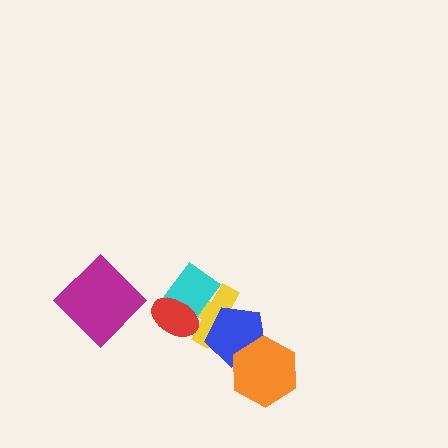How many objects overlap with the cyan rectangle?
2 objects overlap with the cyan rectangle.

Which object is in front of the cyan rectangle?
The red ellipse is in front of the cyan rectangle.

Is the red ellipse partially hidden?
No, no other shape covers it.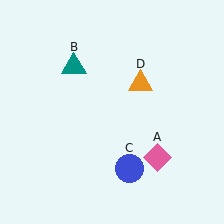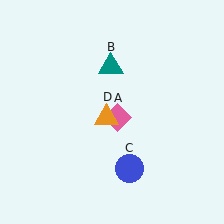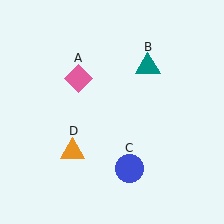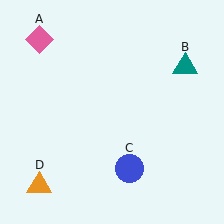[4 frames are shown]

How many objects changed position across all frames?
3 objects changed position: pink diamond (object A), teal triangle (object B), orange triangle (object D).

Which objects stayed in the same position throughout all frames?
Blue circle (object C) remained stationary.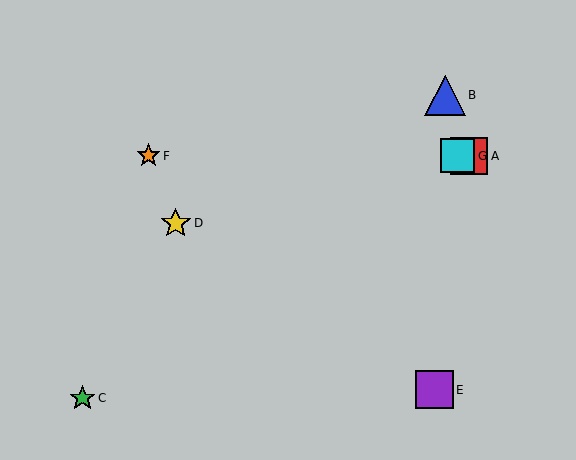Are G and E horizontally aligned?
No, G is at y≈156 and E is at y≈390.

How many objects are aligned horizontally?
3 objects (A, F, G) are aligned horizontally.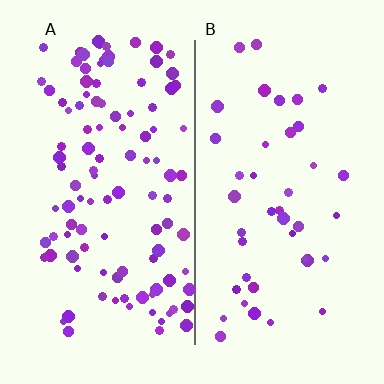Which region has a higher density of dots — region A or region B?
A (the left).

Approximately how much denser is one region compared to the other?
Approximately 2.6× — region A over region B.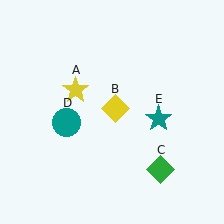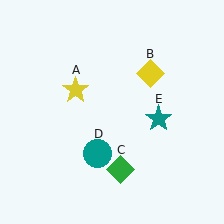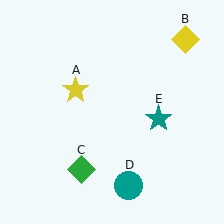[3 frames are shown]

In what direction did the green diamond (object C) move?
The green diamond (object C) moved left.